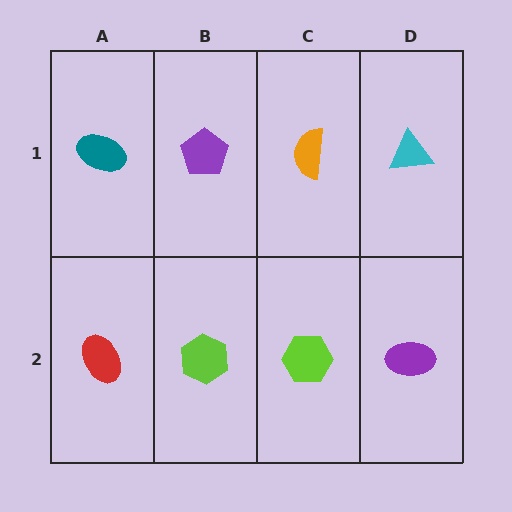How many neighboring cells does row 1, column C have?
3.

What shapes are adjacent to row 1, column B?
A lime hexagon (row 2, column B), a teal ellipse (row 1, column A), an orange semicircle (row 1, column C).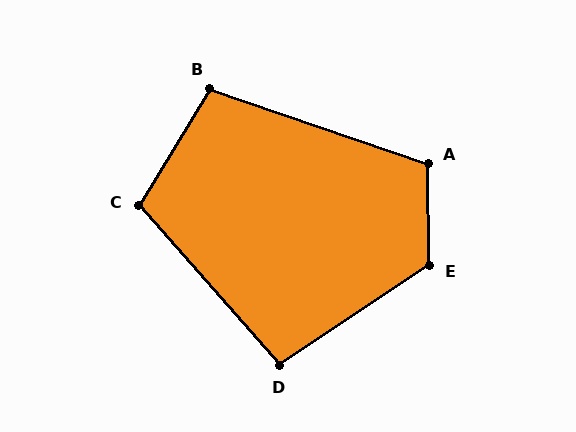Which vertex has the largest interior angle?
E, at approximately 123 degrees.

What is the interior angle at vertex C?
Approximately 108 degrees (obtuse).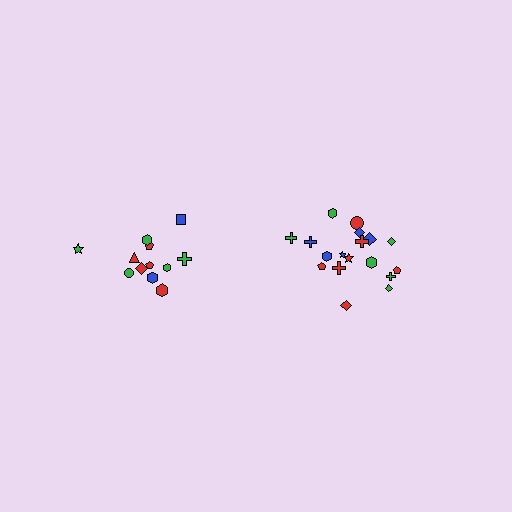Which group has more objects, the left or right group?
The right group.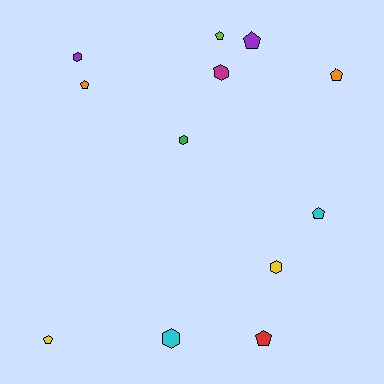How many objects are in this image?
There are 12 objects.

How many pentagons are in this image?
There are 7 pentagons.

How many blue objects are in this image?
There are no blue objects.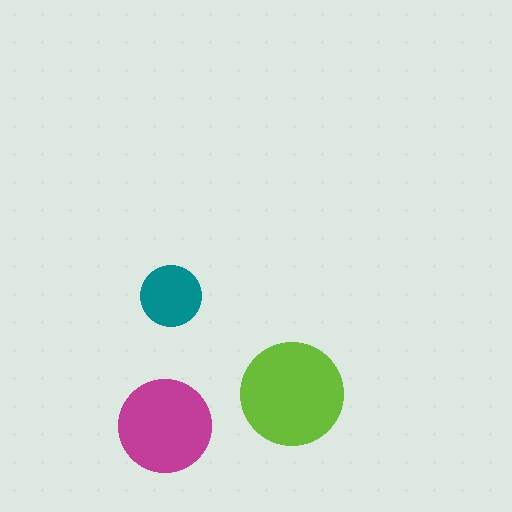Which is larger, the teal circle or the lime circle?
The lime one.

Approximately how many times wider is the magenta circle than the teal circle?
About 1.5 times wider.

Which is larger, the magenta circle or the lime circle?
The lime one.